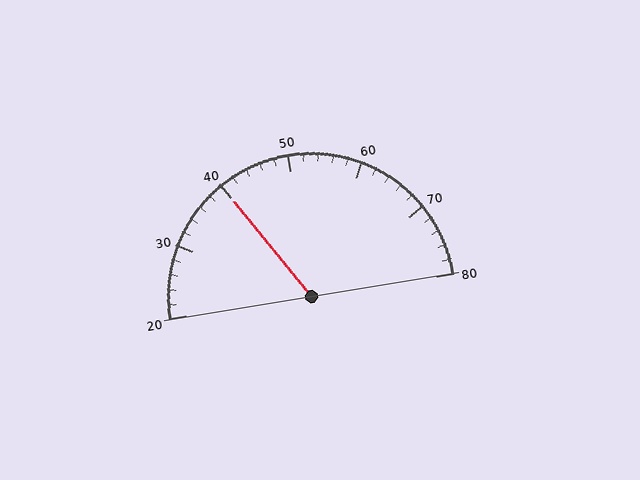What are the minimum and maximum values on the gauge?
The gauge ranges from 20 to 80.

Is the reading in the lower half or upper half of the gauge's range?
The reading is in the lower half of the range (20 to 80).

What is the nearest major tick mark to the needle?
The nearest major tick mark is 40.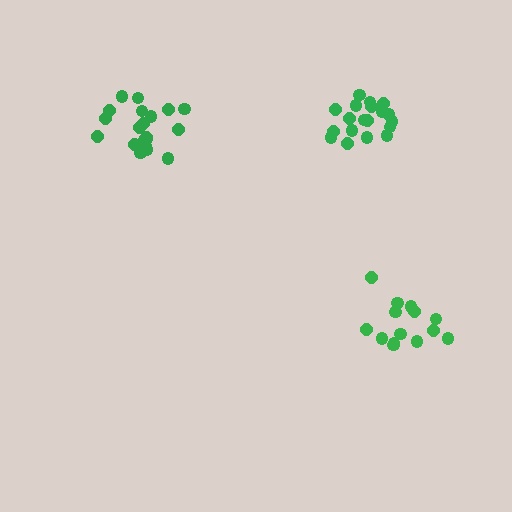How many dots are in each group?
Group 1: 14 dots, Group 2: 20 dots, Group 3: 19 dots (53 total).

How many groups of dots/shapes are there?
There are 3 groups.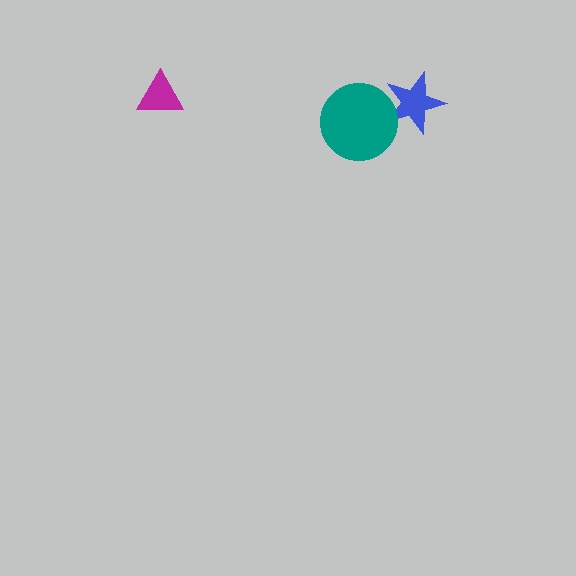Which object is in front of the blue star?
The teal circle is in front of the blue star.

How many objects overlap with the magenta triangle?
0 objects overlap with the magenta triangle.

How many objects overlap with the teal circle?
1 object overlaps with the teal circle.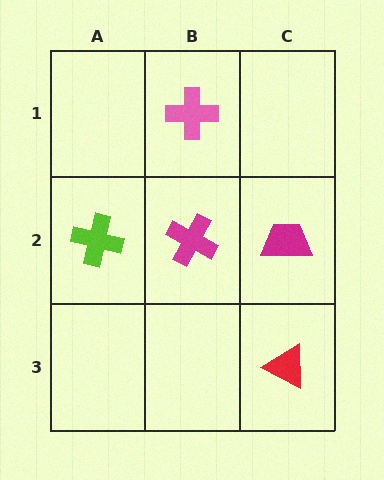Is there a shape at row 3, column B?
No, that cell is empty.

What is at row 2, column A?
A lime cross.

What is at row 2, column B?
A magenta cross.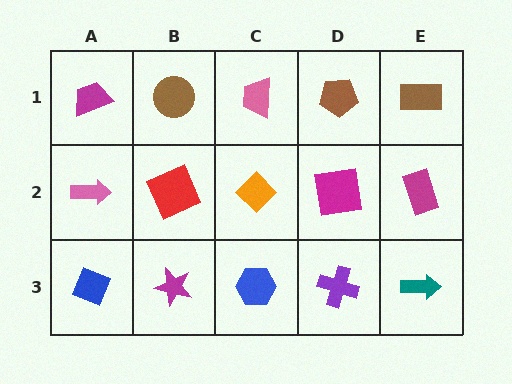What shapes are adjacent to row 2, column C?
A pink trapezoid (row 1, column C), a blue hexagon (row 3, column C), a red square (row 2, column B), a magenta square (row 2, column D).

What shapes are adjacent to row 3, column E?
A magenta rectangle (row 2, column E), a purple cross (row 3, column D).